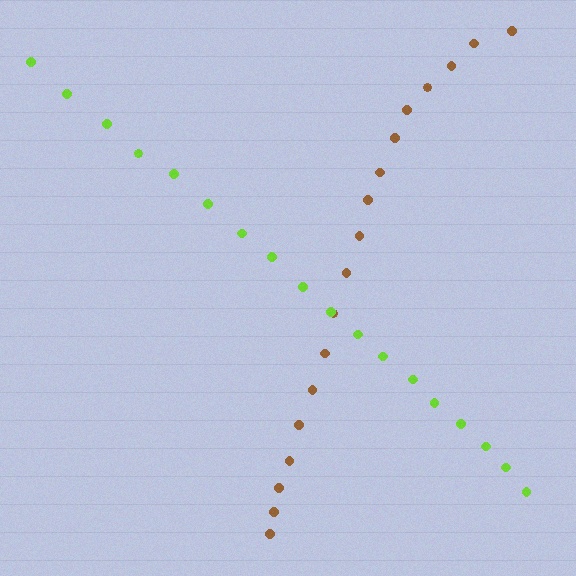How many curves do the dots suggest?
There are 2 distinct paths.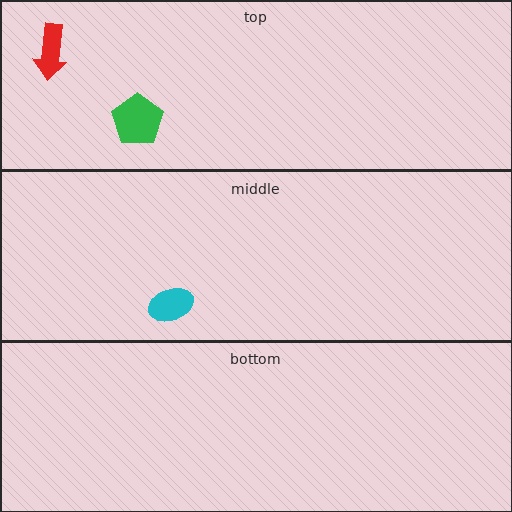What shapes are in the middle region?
The cyan ellipse.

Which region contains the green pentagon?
The top region.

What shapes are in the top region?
The green pentagon, the red arrow.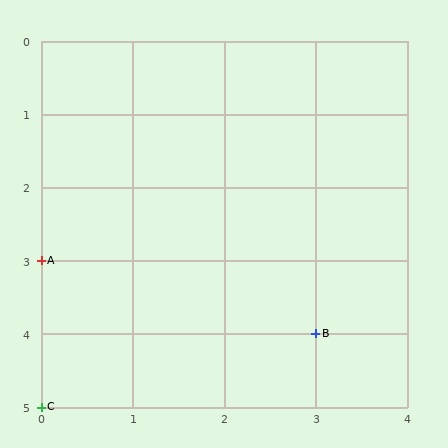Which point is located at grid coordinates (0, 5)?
Point C is at (0, 5).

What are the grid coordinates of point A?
Point A is at grid coordinates (0, 3).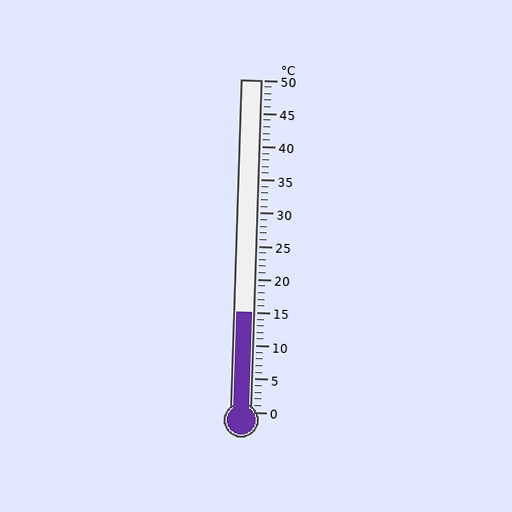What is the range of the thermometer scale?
The thermometer scale ranges from 0°C to 50°C.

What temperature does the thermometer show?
The thermometer shows approximately 15°C.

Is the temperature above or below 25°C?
The temperature is below 25°C.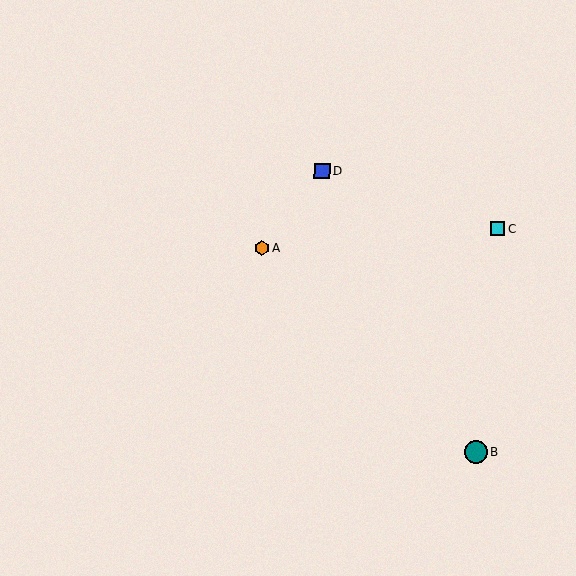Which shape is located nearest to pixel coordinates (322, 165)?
The blue square (labeled D) at (322, 171) is nearest to that location.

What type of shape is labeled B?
Shape B is a teal circle.